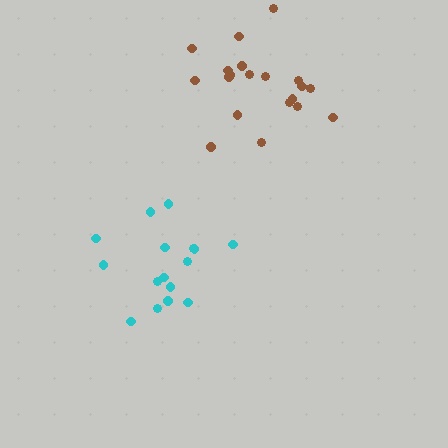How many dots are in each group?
Group 1: 16 dots, Group 2: 20 dots (36 total).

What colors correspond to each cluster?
The clusters are colored: cyan, brown.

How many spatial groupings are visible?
There are 2 spatial groupings.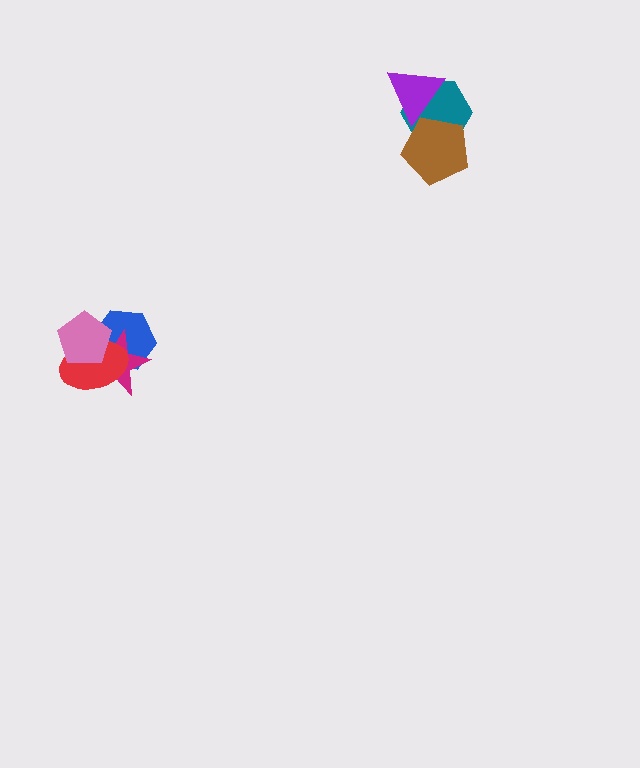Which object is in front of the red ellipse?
The pink pentagon is in front of the red ellipse.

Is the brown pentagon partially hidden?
No, no other shape covers it.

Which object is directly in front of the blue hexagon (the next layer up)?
The magenta star is directly in front of the blue hexagon.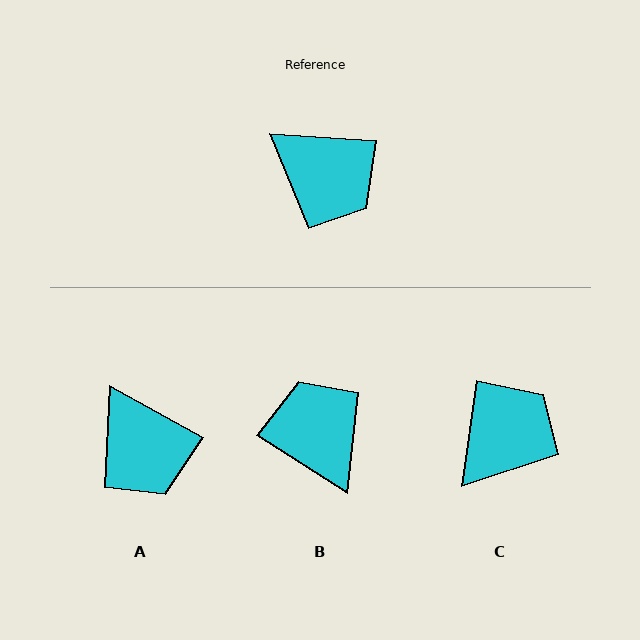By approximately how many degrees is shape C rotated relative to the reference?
Approximately 86 degrees counter-clockwise.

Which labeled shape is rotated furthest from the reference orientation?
B, about 151 degrees away.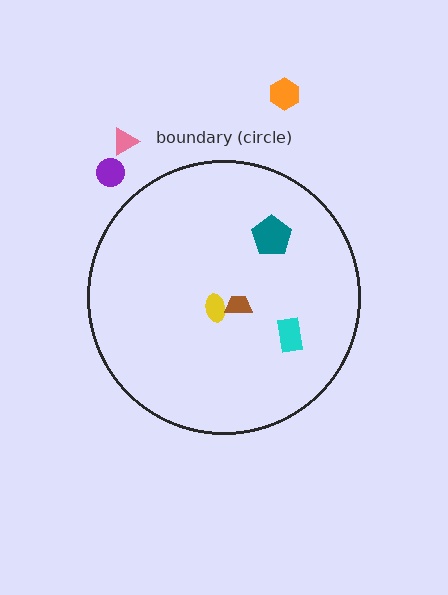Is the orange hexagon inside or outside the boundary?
Outside.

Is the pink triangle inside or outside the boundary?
Outside.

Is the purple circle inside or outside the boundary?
Outside.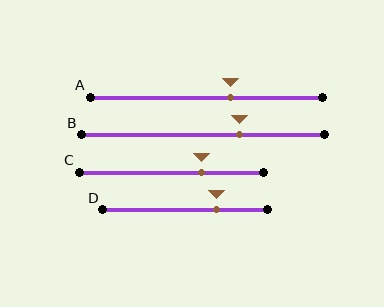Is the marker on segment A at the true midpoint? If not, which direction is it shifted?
No, the marker on segment A is shifted to the right by about 11% of the segment length.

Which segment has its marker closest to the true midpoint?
Segment A has its marker closest to the true midpoint.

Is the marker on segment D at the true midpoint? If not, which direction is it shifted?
No, the marker on segment D is shifted to the right by about 19% of the segment length.